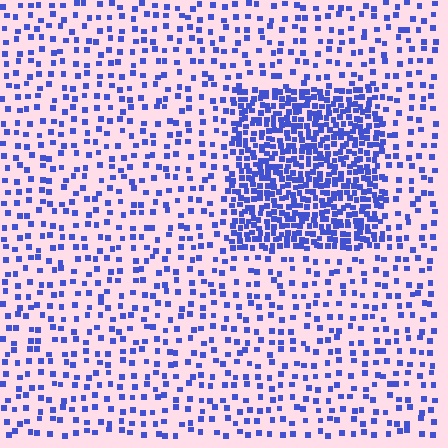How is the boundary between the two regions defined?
The boundary is defined by a change in element density (approximately 2.9x ratio). All elements are the same color, size, and shape.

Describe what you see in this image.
The image contains small blue elements arranged at two different densities. A rectangle-shaped region is visible where the elements are more densely packed than the surrounding area.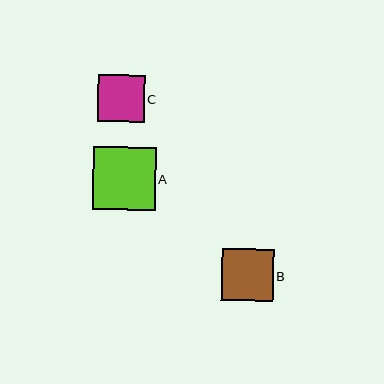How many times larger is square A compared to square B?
Square A is approximately 1.2 times the size of square B.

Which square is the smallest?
Square C is the smallest with a size of approximately 47 pixels.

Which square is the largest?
Square A is the largest with a size of approximately 63 pixels.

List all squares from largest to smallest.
From largest to smallest: A, B, C.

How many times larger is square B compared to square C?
Square B is approximately 1.1 times the size of square C.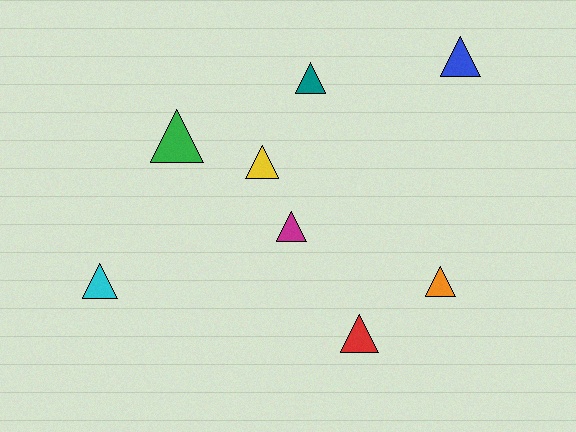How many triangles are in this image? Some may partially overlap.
There are 8 triangles.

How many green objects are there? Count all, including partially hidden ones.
There is 1 green object.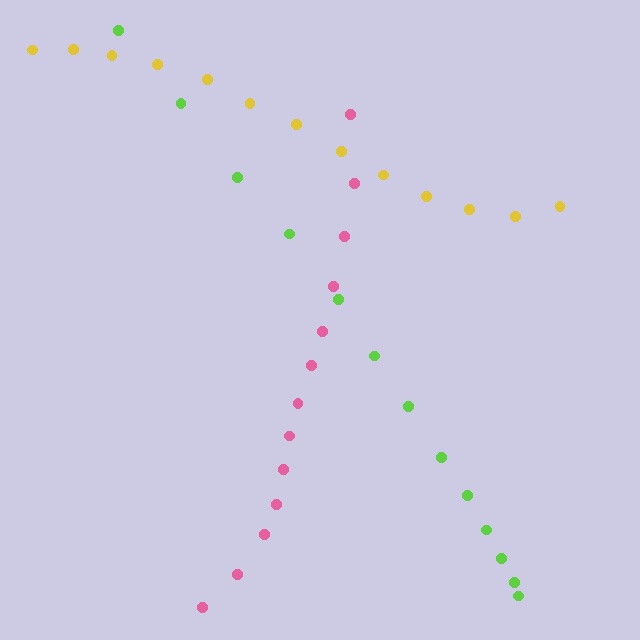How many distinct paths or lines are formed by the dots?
There are 3 distinct paths.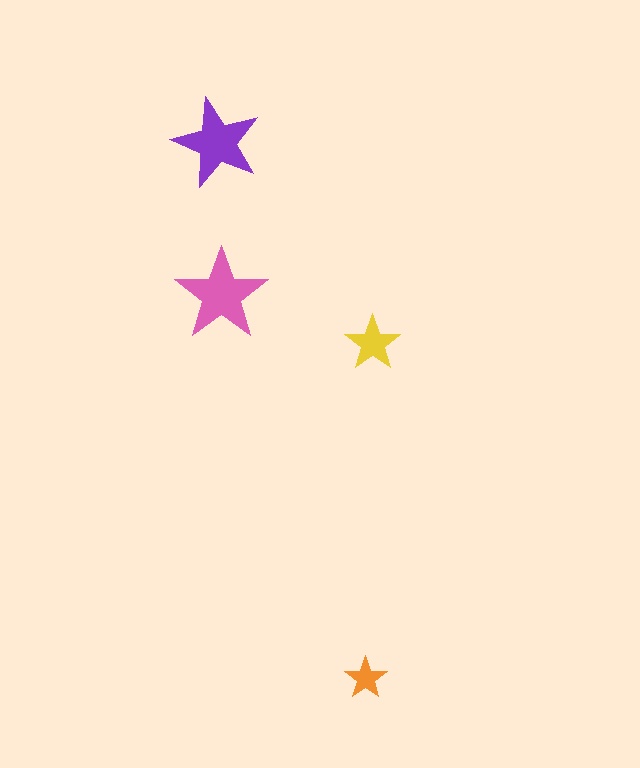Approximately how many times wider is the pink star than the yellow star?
About 1.5 times wider.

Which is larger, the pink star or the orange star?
The pink one.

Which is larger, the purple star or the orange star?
The purple one.